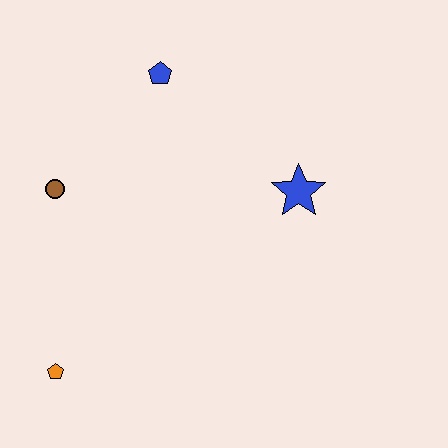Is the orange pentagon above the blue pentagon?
No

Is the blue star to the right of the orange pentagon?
Yes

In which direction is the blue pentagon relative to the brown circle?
The blue pentagon is above the brown circle.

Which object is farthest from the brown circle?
The blue star is farthest from the brown circle.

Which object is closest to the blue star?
The blue pentagon is closest to the blue star.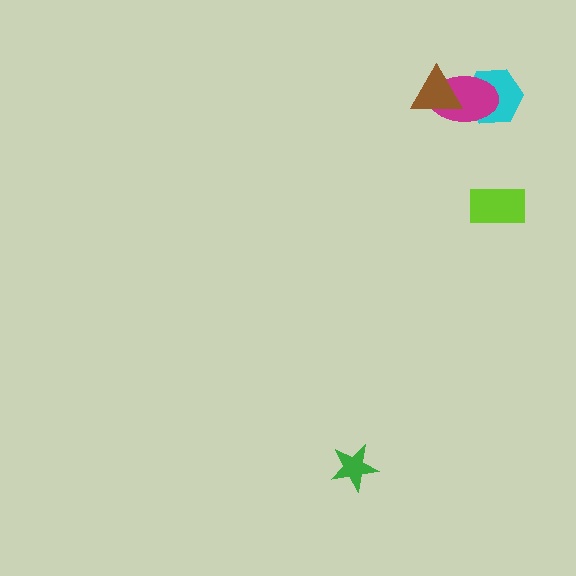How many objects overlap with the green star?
0 objects overlap with the green star.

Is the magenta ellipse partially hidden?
Yes, it is partially covered by another shape.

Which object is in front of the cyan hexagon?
The magenta ellipse is in front of the cyan hexagon.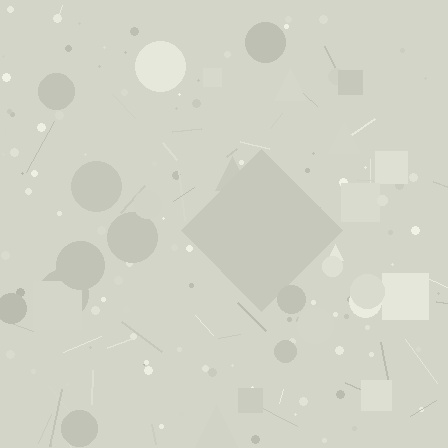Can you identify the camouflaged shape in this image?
The camouflaged shape is a diamond.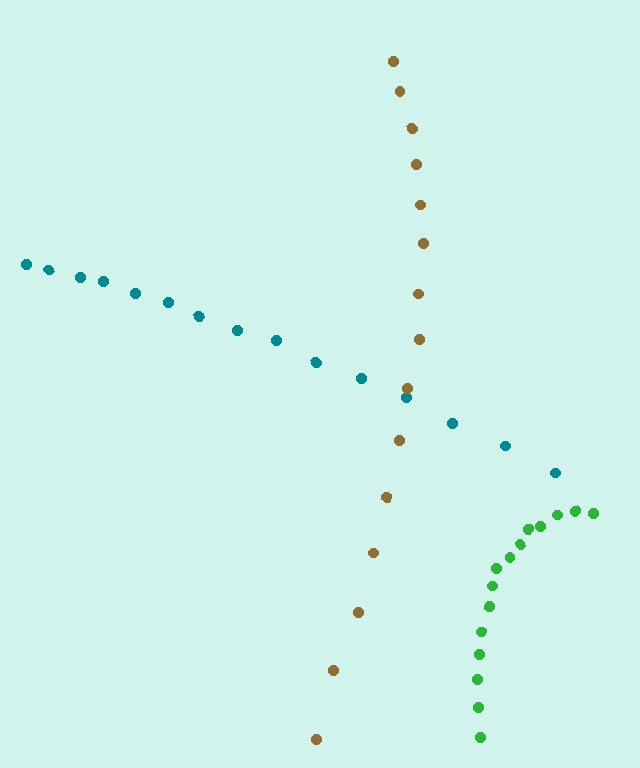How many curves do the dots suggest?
There are 3 distinct paths.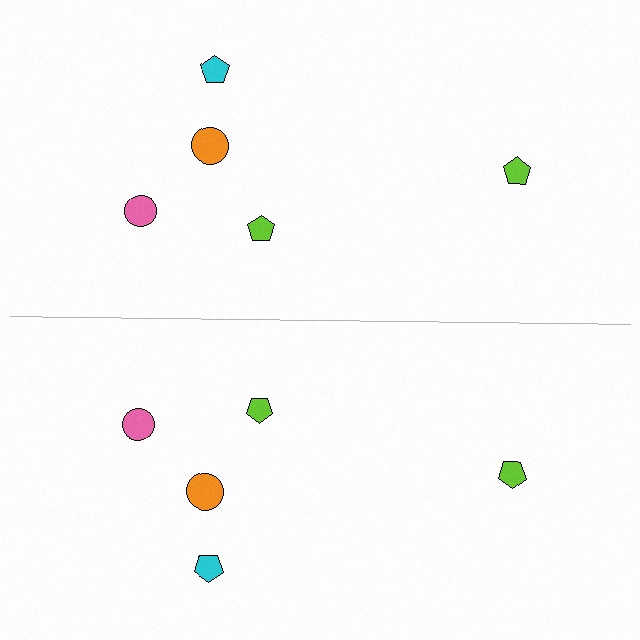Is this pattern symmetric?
Yes, this pattern has bilateral (reflection) symmetry.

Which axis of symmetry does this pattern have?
The pattern has a horizontal axis of symmetry running through the center of the image.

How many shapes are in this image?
There are 10 shapes in this image.